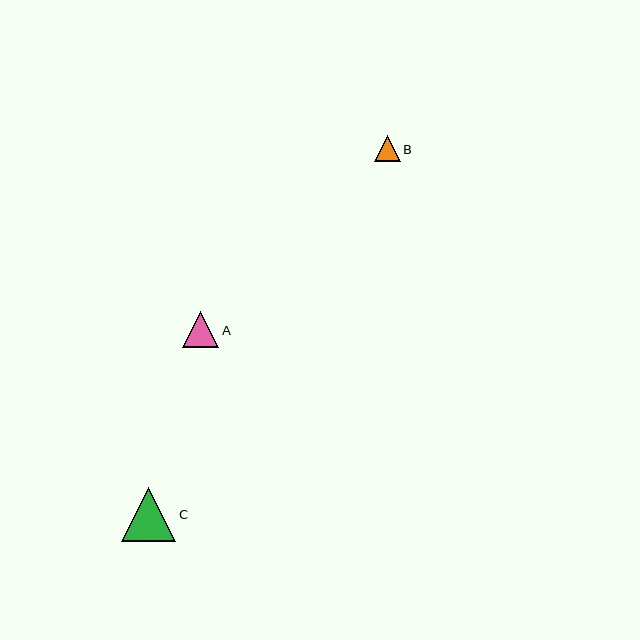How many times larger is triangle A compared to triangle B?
Triangle A is approximately 1.4 times the size of triangle B.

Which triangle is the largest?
Triangle C is the largest with a size of approximately 54 pixels.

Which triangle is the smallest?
Triangle B is the smallest with a size of approximately 25 pixels.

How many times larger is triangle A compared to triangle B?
Triangle A is approximately 1.4 times the size of triangle B.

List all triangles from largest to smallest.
From largest to smallest: C, A, B.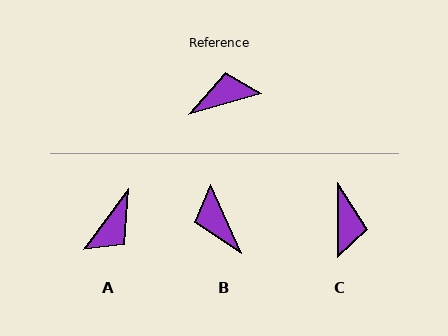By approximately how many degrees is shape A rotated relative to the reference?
Approximately 143 degrees clockwise.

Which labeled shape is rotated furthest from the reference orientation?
A, about 143 degrees away.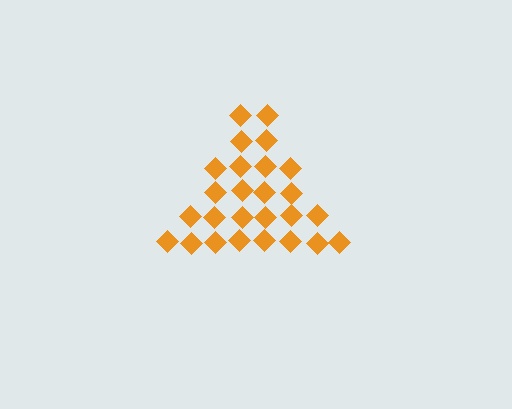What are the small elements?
The small elements are diamonds.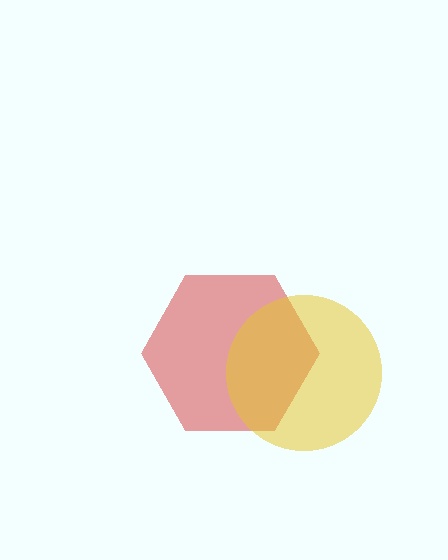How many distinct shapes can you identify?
There are 2 distinct shapes: a red hexagon, a yellow circle.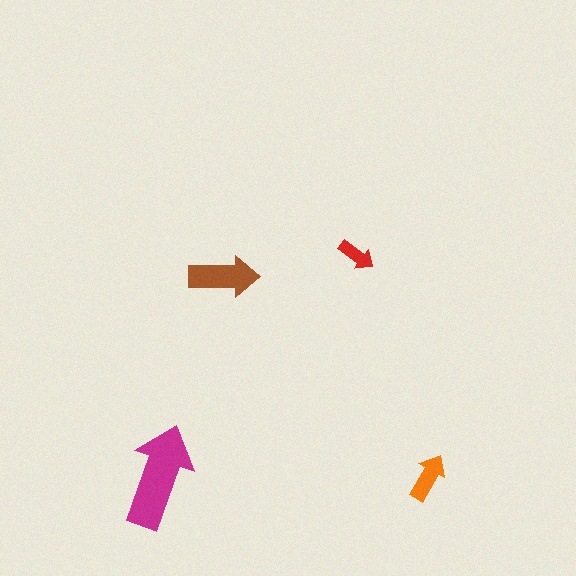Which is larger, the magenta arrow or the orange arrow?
The magenta one.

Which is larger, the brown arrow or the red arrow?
The brown one.